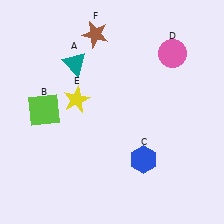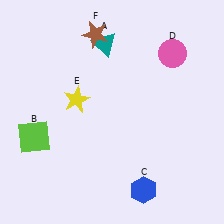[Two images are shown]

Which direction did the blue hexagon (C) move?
The blue hexagon (C) moved down.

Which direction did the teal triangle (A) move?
The teal triangle (A) moved right.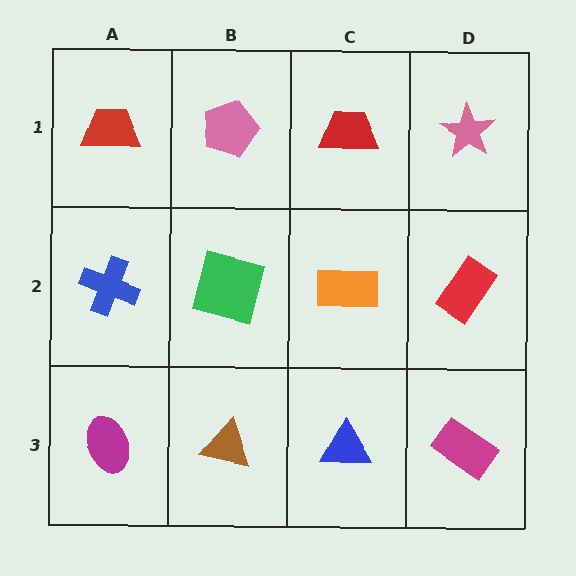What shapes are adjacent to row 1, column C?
An orange rectangle (row 2, column C), a pink pentagon (row 1, column B), a pink star (row 1, column D).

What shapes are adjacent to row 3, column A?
A blue cross (row 2, column A), a brown triangle (row 3, column B).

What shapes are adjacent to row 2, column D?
A pink star (row 1, column D), a magenta rectangle (row 3, column D), an orange rectangle (row 2, column C).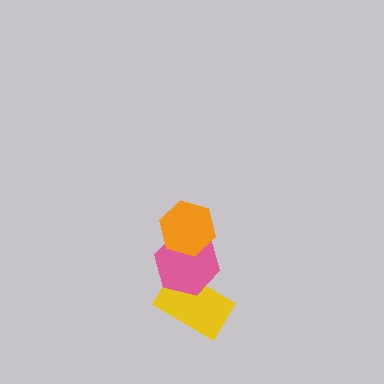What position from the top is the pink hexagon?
The pink hexagon is 2nd from the top.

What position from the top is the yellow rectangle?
The yellow rectangle is 3rd from the top.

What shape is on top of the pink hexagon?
The orange hexagon is on top of the pink hexagon.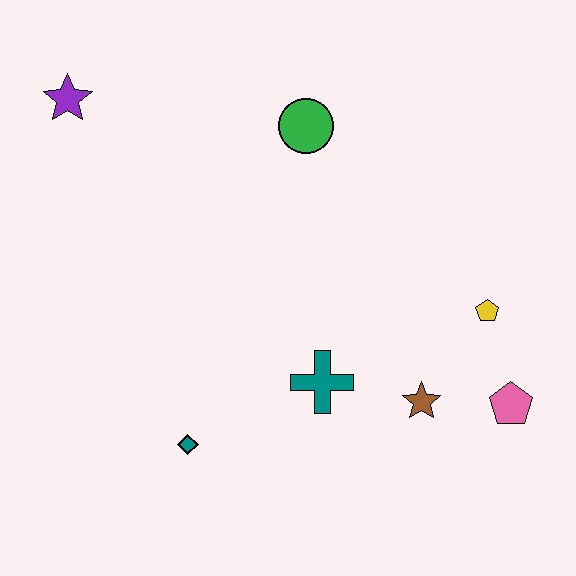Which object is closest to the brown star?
The pink pentagon is closest to the brown star.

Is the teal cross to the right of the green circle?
Yes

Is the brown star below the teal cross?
Yes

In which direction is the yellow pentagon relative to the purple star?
The yellow pentagon is to the right of the purple star.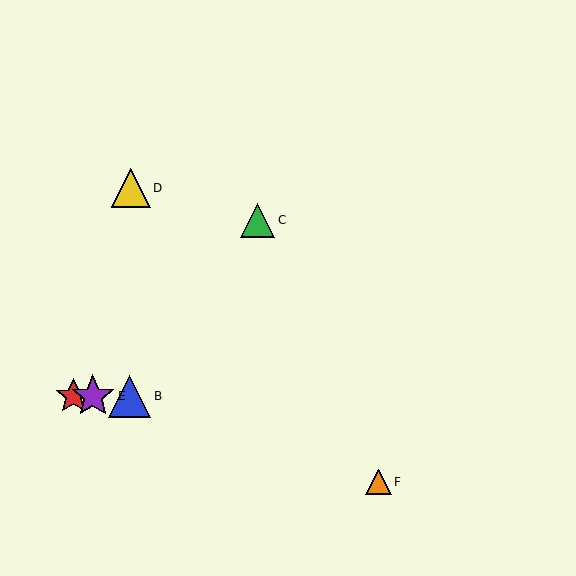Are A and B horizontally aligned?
Yes, both are at y≈396.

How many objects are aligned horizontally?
3 objects (A, B, E) are aligned horizontally.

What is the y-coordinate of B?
Object B is at y≈396.